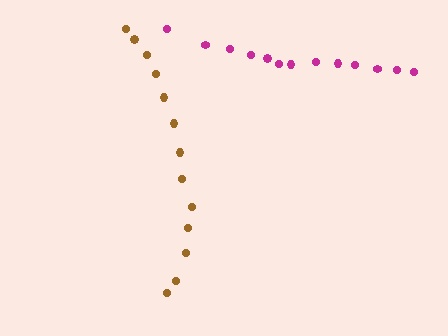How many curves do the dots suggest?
There are 2 distinct paths.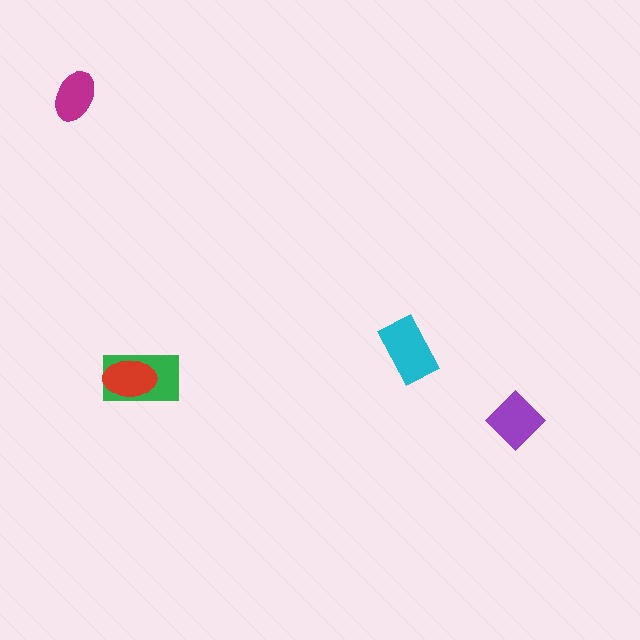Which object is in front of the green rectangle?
The red ellipse is in front of the green rectangle.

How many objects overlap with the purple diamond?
0 objects overlap with the purple diamond.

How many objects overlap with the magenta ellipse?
0 objects overlap with the magenta ellipse.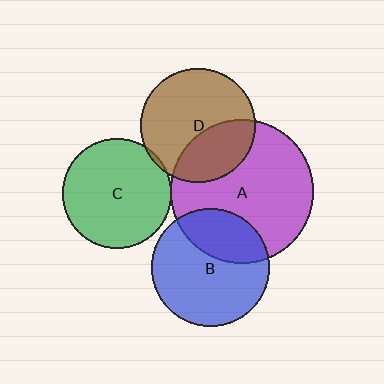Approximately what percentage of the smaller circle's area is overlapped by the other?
Approximately 30%.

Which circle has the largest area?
Circle A (purple).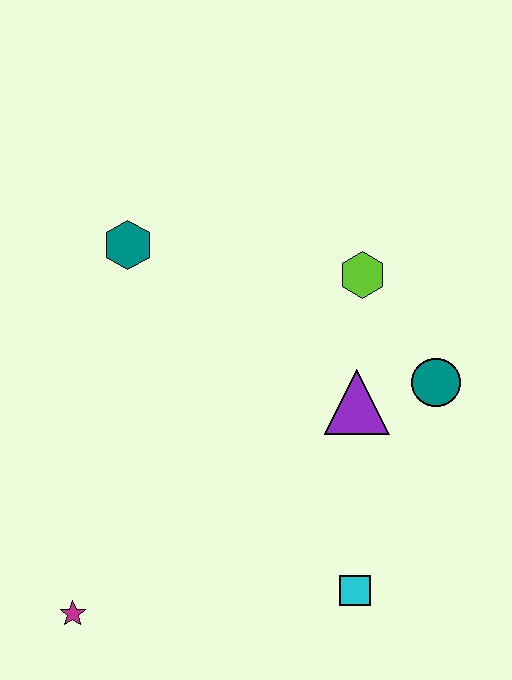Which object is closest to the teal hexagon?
The lime hexagon is closest to the teal hexagon.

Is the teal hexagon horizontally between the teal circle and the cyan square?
No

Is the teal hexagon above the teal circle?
Yes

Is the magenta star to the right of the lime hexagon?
No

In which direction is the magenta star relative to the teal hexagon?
The magenta star is below the teal hexagon.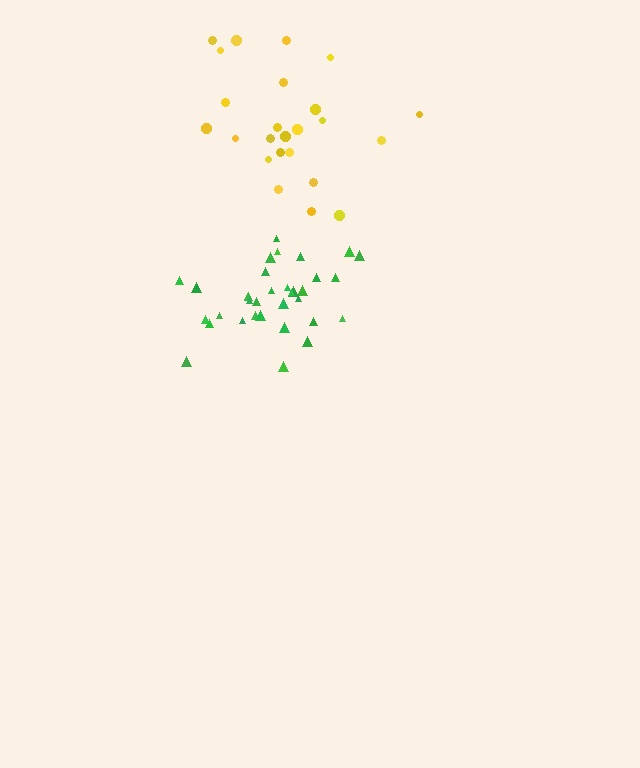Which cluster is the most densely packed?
Green.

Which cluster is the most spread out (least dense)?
Yellow.